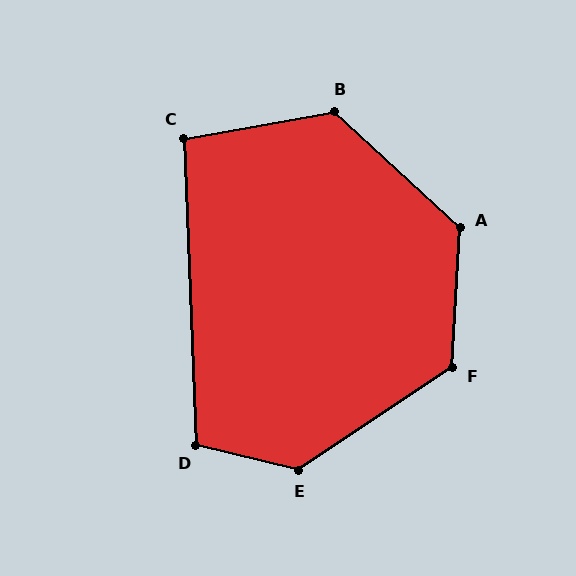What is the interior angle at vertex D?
Approximately 106 degrees (obtuse).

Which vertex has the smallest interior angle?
C, at approximately 98 degrees.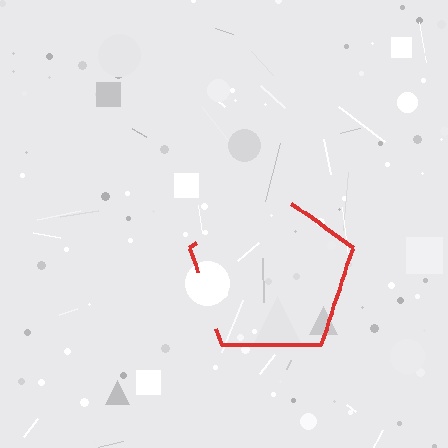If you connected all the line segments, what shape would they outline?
They would outline a pentagon.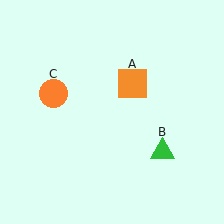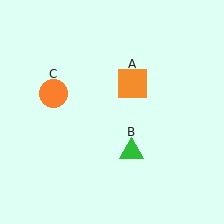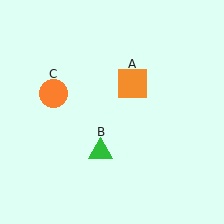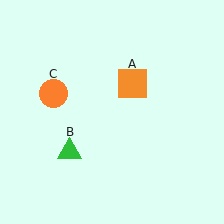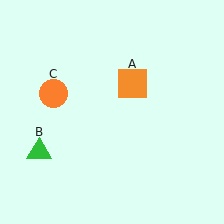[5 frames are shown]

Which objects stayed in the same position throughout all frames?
Orange square (object A) and orange circle (object C) remained stationary.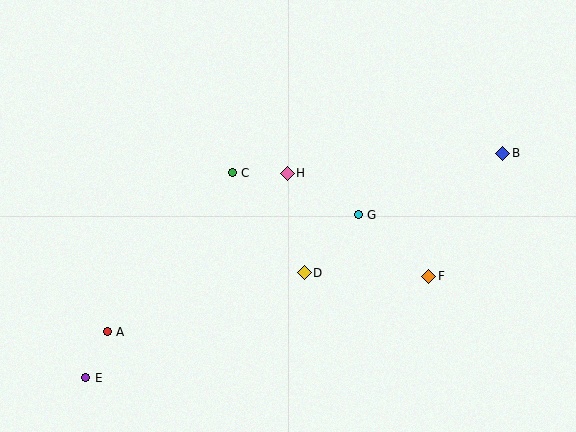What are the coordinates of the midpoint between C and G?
The midpoint between C and G is at (295, 194).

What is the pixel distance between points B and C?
The distance between B and C is 271 pixels.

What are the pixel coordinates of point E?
Point E is at (86, 378).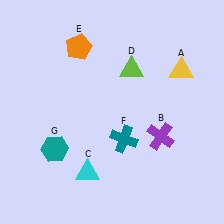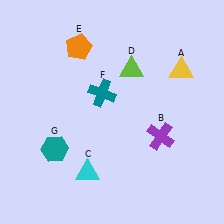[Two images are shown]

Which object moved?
The teal cross (F) moved up.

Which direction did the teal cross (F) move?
The teal cross (F) moved up.